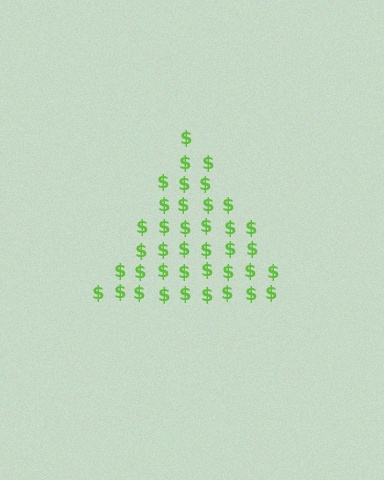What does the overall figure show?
The overall figure shows a triangle.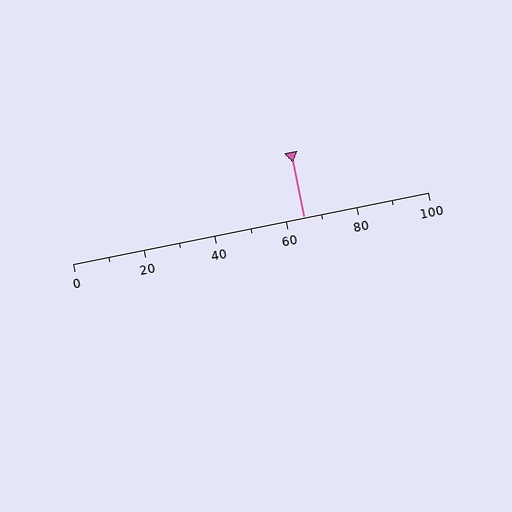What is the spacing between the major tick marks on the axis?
The major ticks are spaced 20 apart.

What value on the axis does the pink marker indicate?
The marker indicates approximately 65.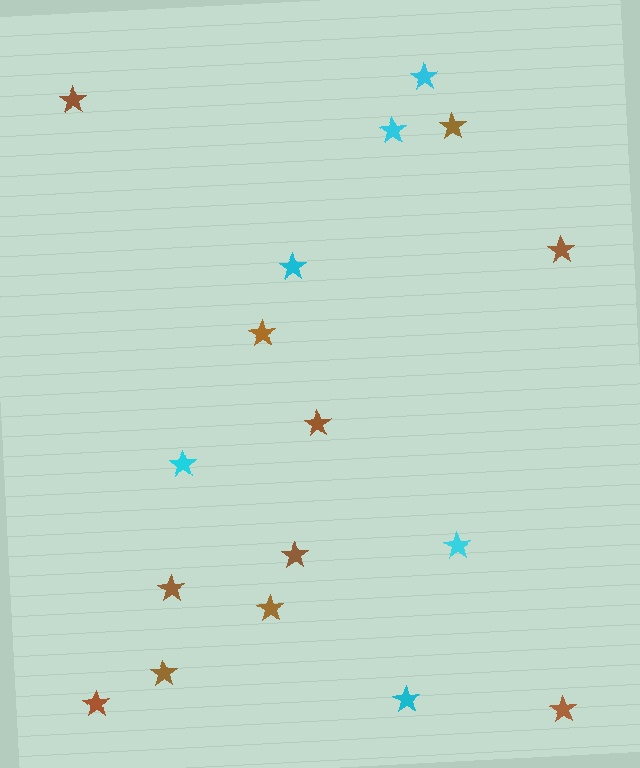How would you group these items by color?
There are 2 groups: one group of cyan stars (6) and one group of brown stars (11).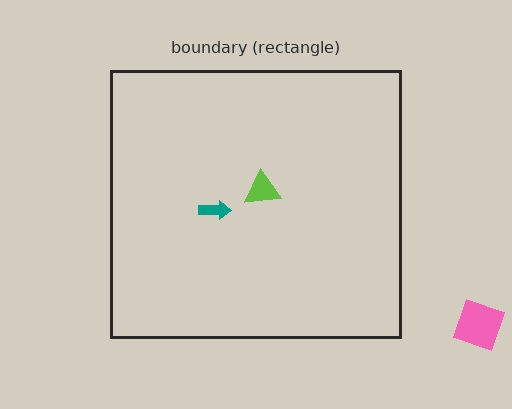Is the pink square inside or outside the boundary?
Outside.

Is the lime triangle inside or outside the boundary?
Inside.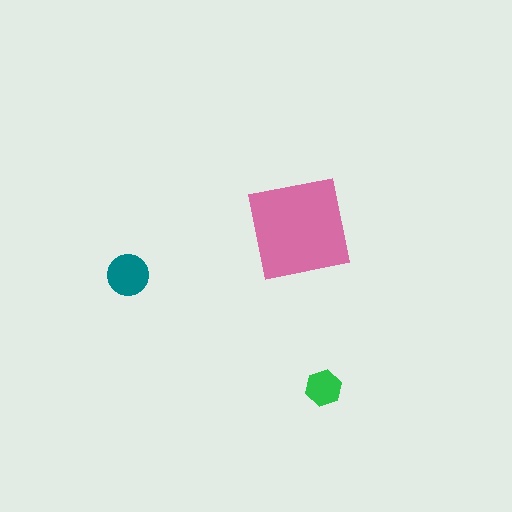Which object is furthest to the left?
The teal circle is leftmost.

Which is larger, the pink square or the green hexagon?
The pink square.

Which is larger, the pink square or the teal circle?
The pink square.